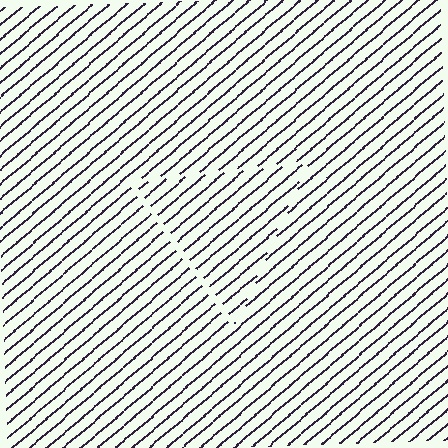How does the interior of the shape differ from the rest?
The interior of the shape contains the same grating, shifted by half a period — the contour is defined by the phase discontinuity where line-ends from the inner and outer gratings abut.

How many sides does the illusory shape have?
3 sides — the line-ends trace a triangle.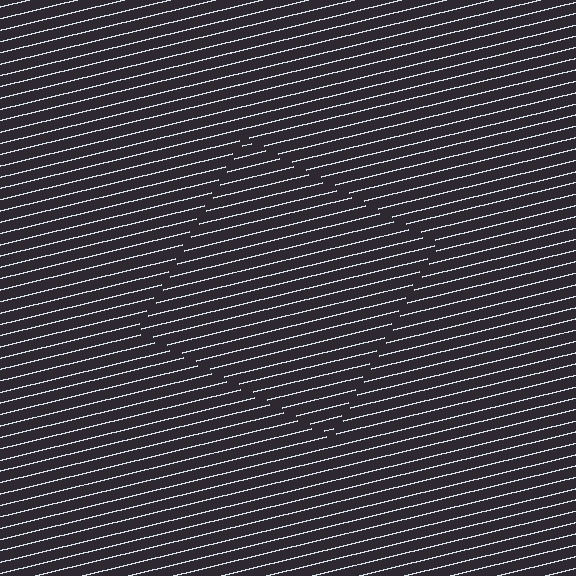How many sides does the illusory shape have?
4 sides — the line-ends trace a square.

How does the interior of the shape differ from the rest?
The interior of the shape contains the same grating, shifted by half a period — the contour is defined by the phase discontinuity where line-ends from the inner and outer gratings abut.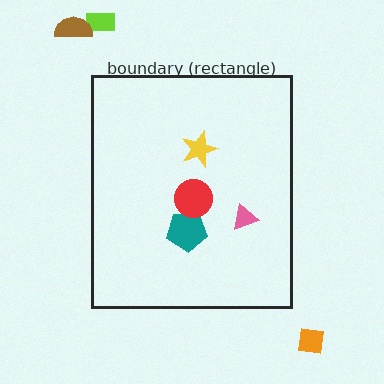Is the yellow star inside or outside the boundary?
Inside.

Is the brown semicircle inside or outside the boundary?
Outside.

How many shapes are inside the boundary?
4 inside, 3 outside.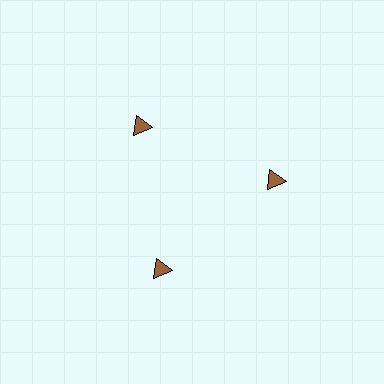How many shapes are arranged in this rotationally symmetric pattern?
There are 3 shapes, arranged in 3 groups of 1.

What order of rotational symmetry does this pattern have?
This pattern has 3-fold rotational symmetry.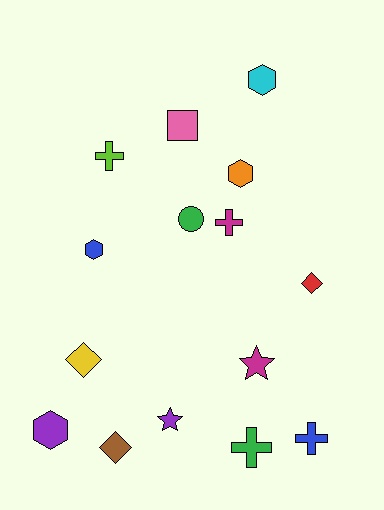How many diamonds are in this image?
There are 3 diamonds.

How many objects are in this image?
There are 15 objects.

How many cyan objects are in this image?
There is 1 cyan object.